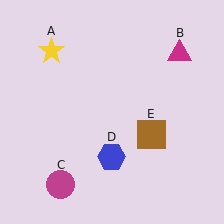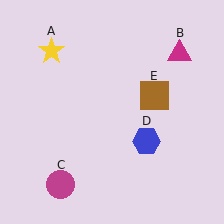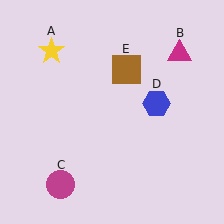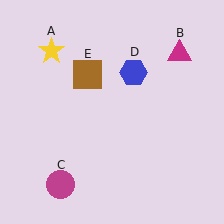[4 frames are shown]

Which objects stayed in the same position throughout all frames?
Yellow star (object A) and magenta triangle (object B) and magenta circle (object C) remained stationary.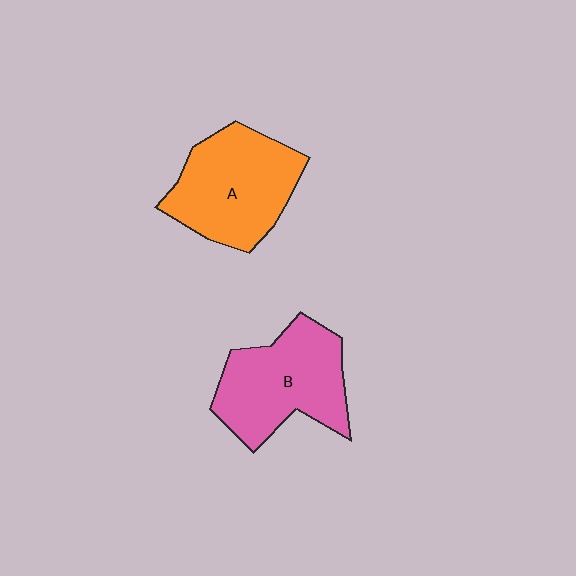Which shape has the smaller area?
Shape B (pink).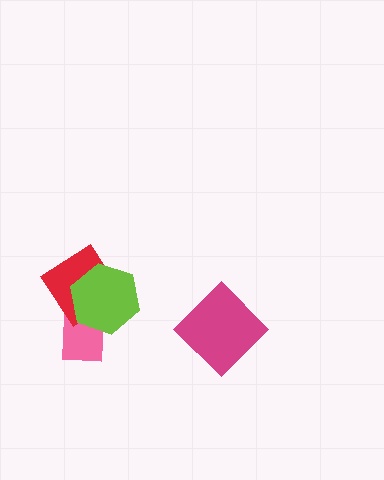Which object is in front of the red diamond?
The lime hexagon is in front of the red diamond.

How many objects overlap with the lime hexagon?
2 objects overlap with the lime hexagon.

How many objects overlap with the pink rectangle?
2 objects overlap with the pink rectangle.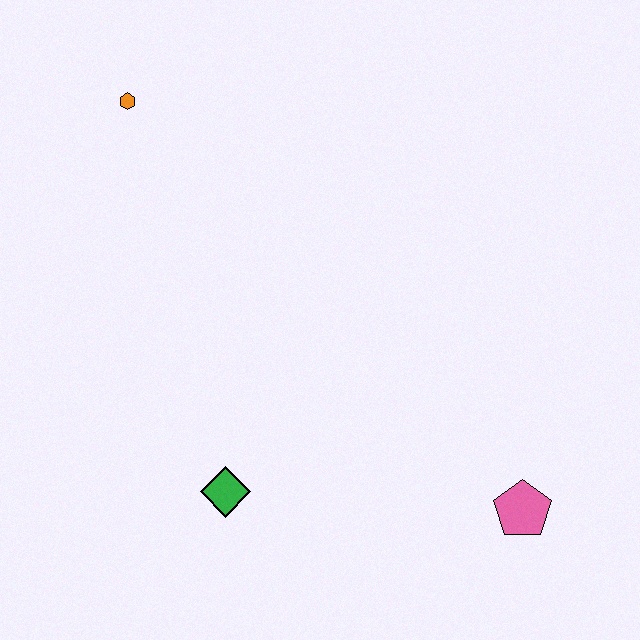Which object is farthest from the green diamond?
The orange hexagon is farthest from the green diamond.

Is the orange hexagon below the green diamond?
No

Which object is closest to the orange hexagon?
The green diamond is closest to the orange hexagon.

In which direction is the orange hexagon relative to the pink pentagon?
The orange hexagon is above the pink pentagon.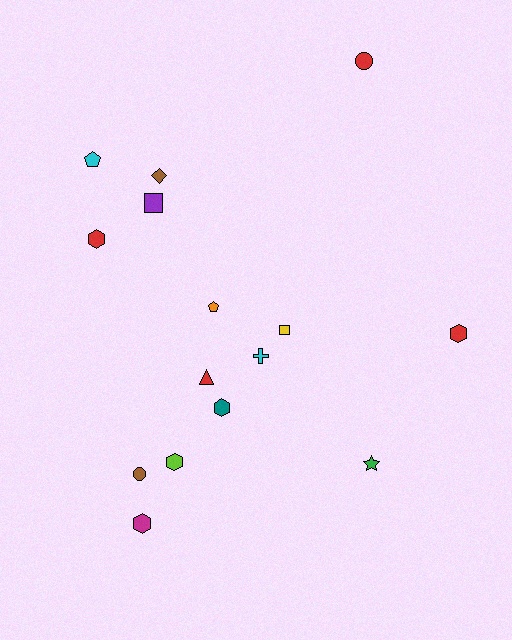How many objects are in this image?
There are 15 objects.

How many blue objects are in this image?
There are no blue objects.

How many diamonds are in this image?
There is 1 diamond.